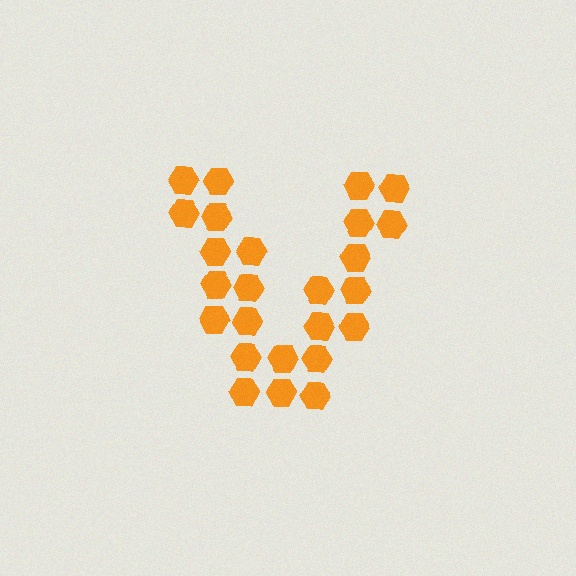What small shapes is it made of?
It is made of small hexagons.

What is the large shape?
The large shape is the letter V.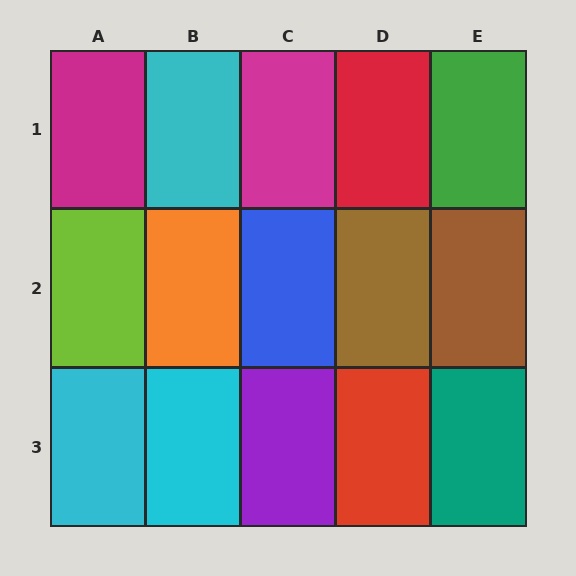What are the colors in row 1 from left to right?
Magenta, cyan, magenta, red, green.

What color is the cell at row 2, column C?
Blue.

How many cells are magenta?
2 cells are magenta.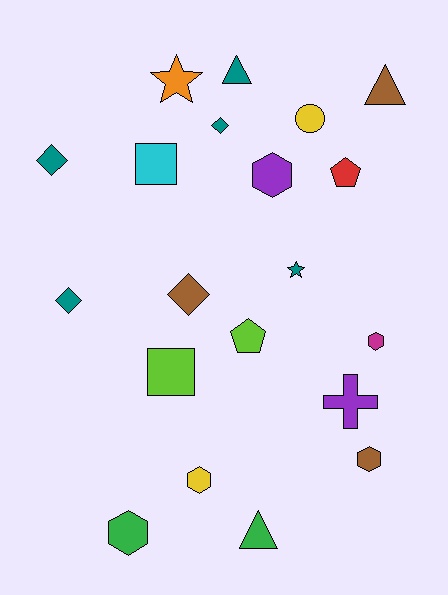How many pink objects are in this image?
There are no pink objects.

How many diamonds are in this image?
There are 4 diamonds.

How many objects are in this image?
There are 20 objects.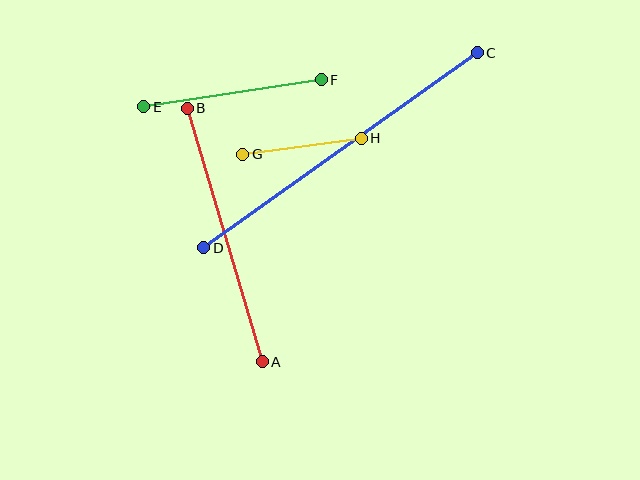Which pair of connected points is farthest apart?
Points C and D are farthest apart.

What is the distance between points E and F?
The distance is approximately 180 pixels.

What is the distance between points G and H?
The distance is approximately 120 pixels.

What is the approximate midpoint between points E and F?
The midpoint is at approximately (233, 93) pixels.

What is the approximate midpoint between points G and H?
The midpoint is at approximately (302, 146) pixels.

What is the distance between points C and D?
The distance is approximately 336 pixels.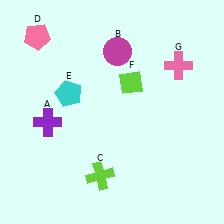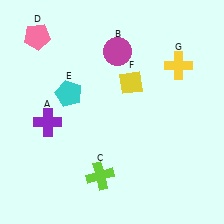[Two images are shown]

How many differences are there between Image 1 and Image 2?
There are 2 differences between the two images.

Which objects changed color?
F changed from lime to yellow. G changed from pink to yellow.